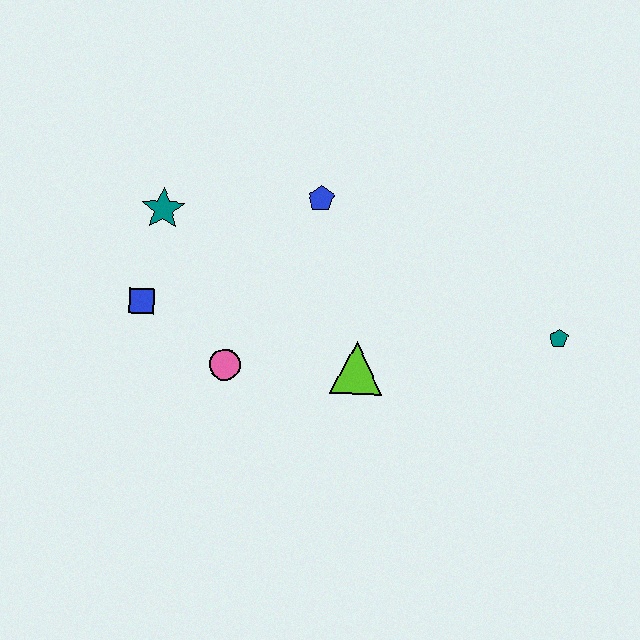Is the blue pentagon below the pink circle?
No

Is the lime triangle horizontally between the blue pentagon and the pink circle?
No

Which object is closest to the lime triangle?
The pink circle is closest to the lime triangle.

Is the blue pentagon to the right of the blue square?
Yes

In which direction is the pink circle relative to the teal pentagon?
The pink circle is to the left of the teal pentagon.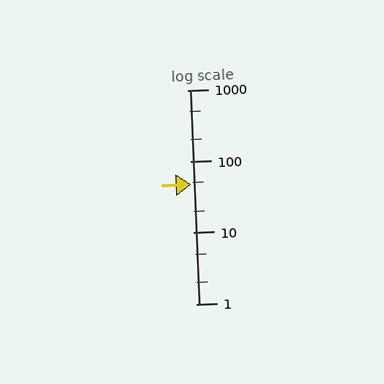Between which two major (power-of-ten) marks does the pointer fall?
The pointer is between 10 and 100.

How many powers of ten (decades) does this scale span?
The scale spans 3 decades, from 1 to 1000.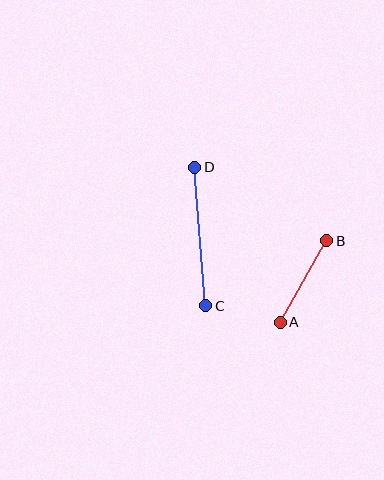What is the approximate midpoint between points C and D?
The midpoint is at approximately (200, 236) pixels.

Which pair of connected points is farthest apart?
Points C and D are farthest apart.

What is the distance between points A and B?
The distance is approximately 94 pixels.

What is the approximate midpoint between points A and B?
The midpoint is at approximately (303, 281) pixels.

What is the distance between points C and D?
The distance is approximately 139 pixels.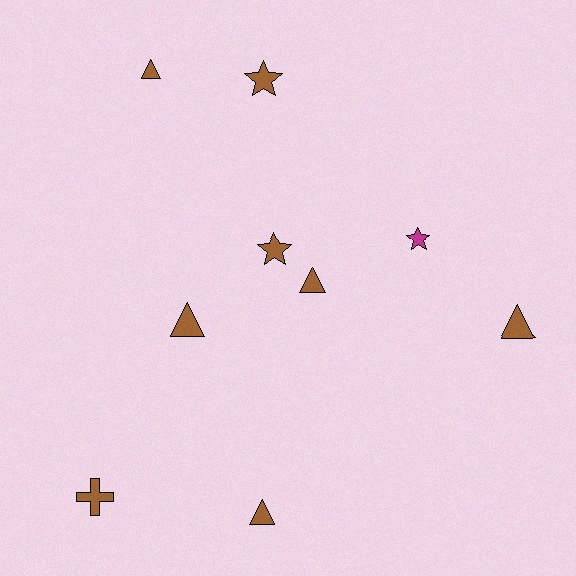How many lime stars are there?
There are no lime stars.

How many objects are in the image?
There are 9 objects.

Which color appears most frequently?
Brown, with 8 objects.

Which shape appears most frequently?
Triangle, with 5 objects.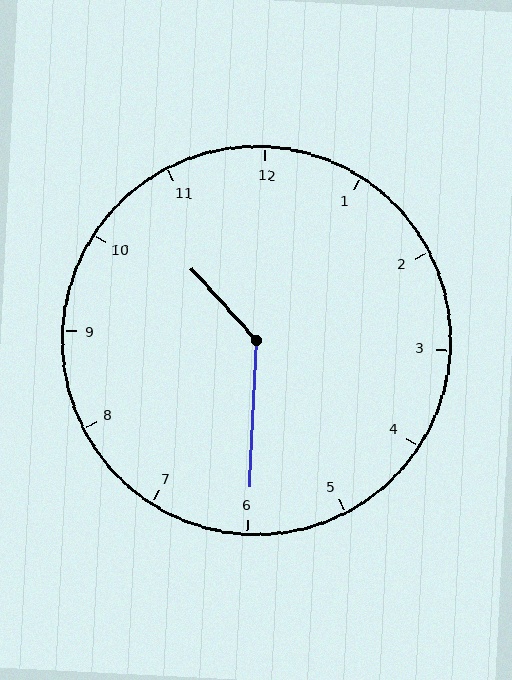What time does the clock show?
10:30.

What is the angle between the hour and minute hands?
Approximately 135 degrees.